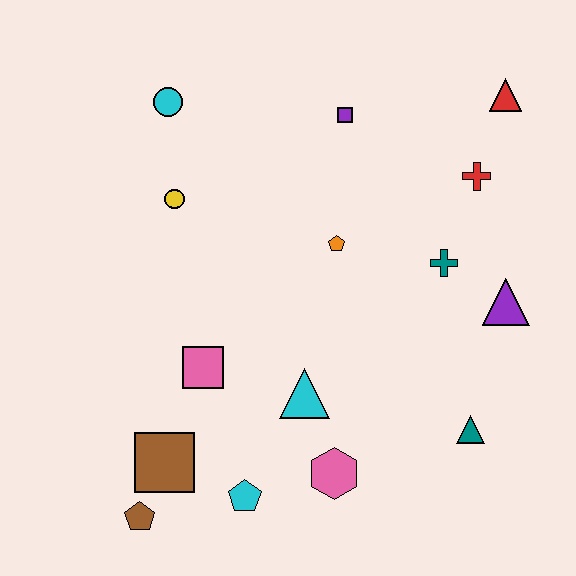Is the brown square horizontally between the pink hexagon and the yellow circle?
No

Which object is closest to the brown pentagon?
The brown square is closest to the brown pentagon.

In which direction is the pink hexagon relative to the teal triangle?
The pink hexagon is to the left of the teal triangle.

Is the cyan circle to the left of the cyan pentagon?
Yes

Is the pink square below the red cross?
Yes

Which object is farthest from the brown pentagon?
The red triangle is farthest from the brown pentagon.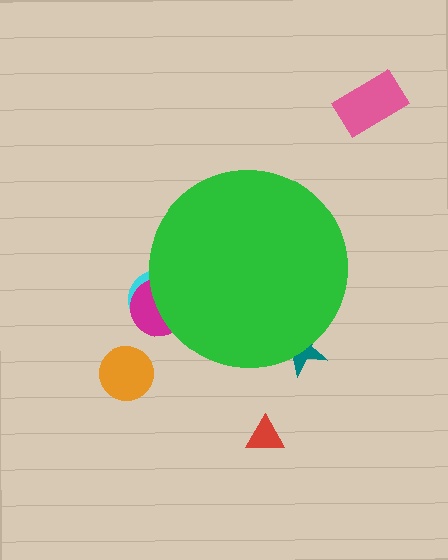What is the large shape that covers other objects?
A green circle.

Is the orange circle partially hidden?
No, the orange circle is fully visible.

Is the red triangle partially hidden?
No, the red triangle is fully visible.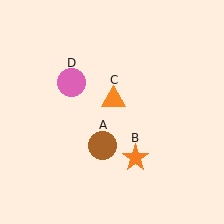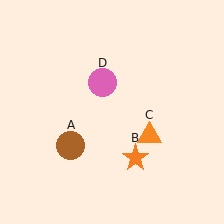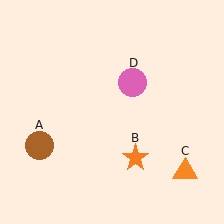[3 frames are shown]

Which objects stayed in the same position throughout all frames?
Orange star (object B) remained stationary.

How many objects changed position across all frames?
3 objects changed position: brown circle (object A), orange triangle (object C), pink circle (object D).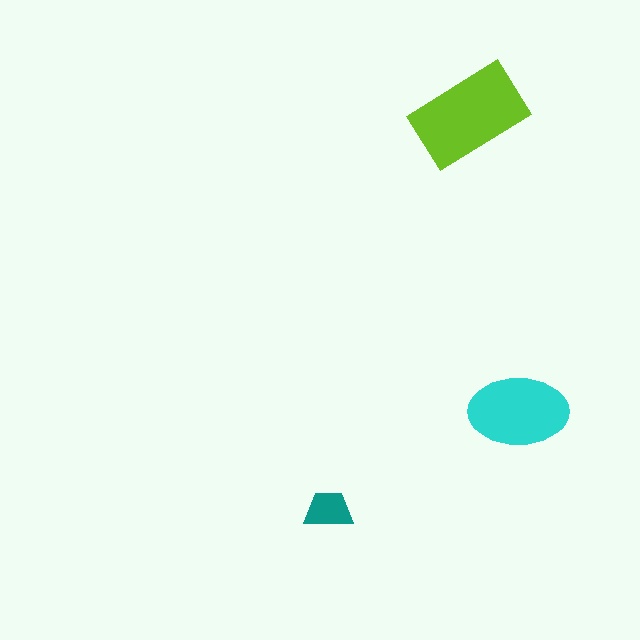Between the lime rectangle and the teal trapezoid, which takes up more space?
The lime rectangle.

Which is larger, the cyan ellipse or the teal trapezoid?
The cyan ellipse.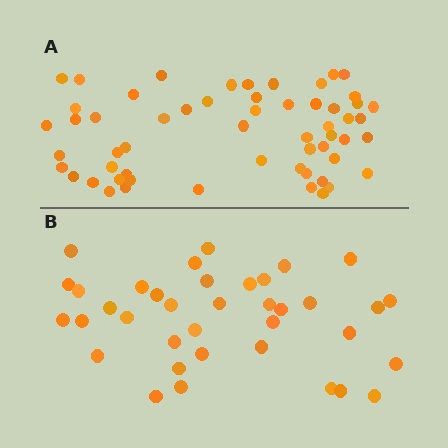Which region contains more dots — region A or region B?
Region A (the top region) has more dots.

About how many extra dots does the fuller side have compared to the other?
Region A has approximately 20 more dots than region B.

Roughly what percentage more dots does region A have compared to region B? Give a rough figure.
About 55% more.